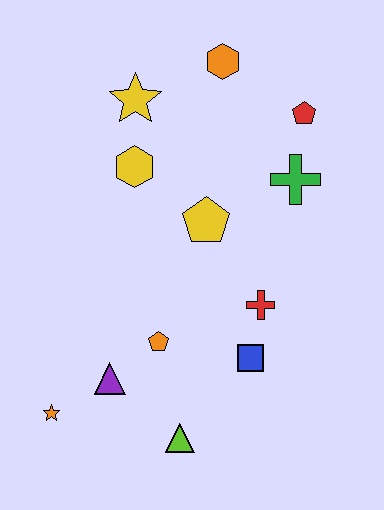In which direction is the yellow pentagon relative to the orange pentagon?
The yellow pentagon is above the orange pentagon.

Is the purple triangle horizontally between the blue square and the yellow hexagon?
No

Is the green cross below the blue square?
No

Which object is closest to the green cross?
The red pentagon is closest to the green cross.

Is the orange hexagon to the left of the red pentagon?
Yes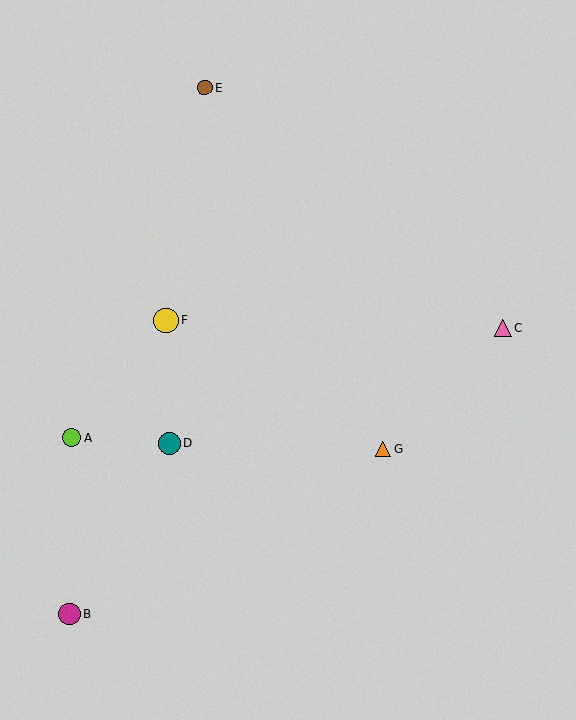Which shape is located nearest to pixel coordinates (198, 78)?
The brown circle (labeled E) at (204, 88) is nearest to that location.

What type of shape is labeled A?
Shape A is a lime circle.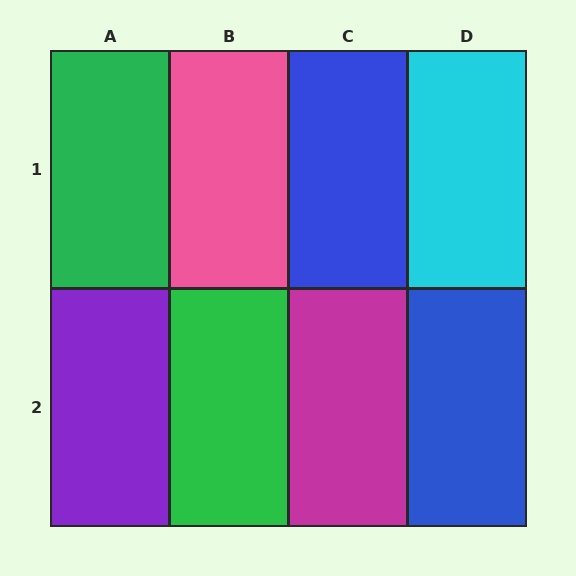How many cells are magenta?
1 cell is magenta.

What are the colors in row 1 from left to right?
Green, pink, blue, cyan.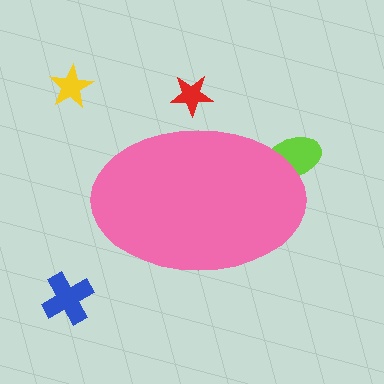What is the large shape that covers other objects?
A pink ellipse.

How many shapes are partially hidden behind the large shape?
2 shapes are partially hidden.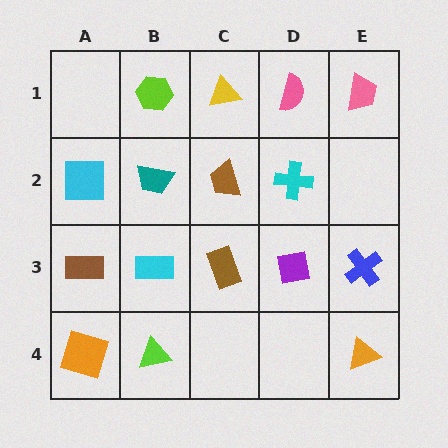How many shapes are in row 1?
4 shapes.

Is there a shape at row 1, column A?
No, that cell is empty.